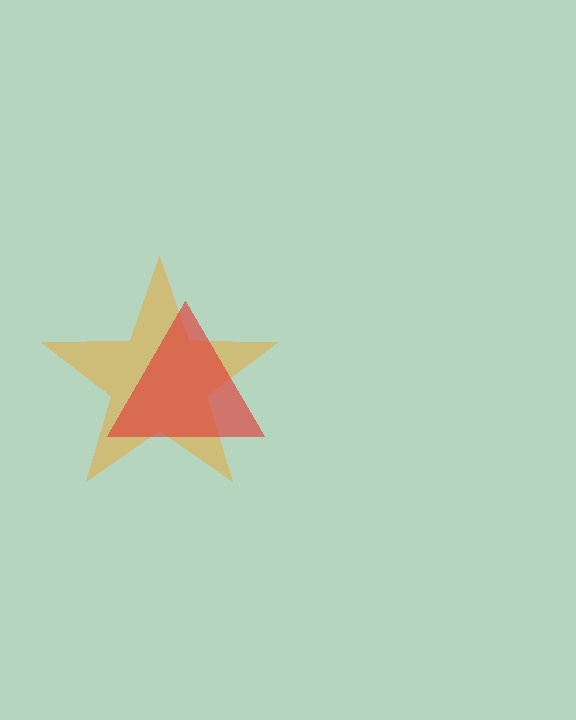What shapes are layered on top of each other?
The layered shapes are: an orange star, a red triangle.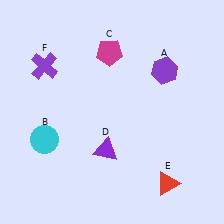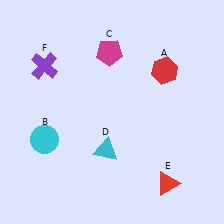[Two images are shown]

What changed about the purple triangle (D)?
In Image 1, D is purple. In Image 2, it changed to cyan.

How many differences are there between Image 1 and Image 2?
There are 2 differences between the two images.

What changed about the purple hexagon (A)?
In Image 1, A is purple. In Image 2, it changed to red.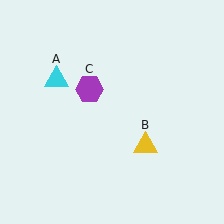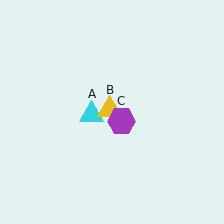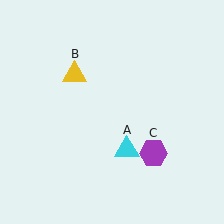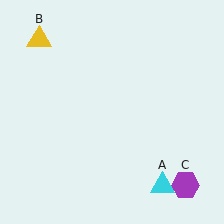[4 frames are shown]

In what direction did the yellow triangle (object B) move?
The yellow triangle (object B) moved up and to the left.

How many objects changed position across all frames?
3 objects changed position: cyan triangle (object A), yellow triangle (object B), purple hexagon (object C).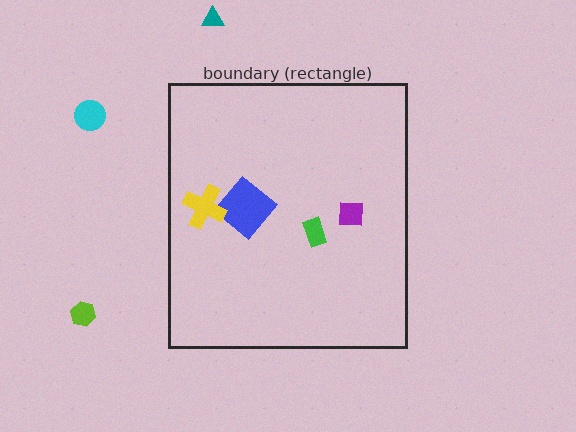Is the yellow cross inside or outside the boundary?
Inside.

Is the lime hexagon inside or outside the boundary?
Outside.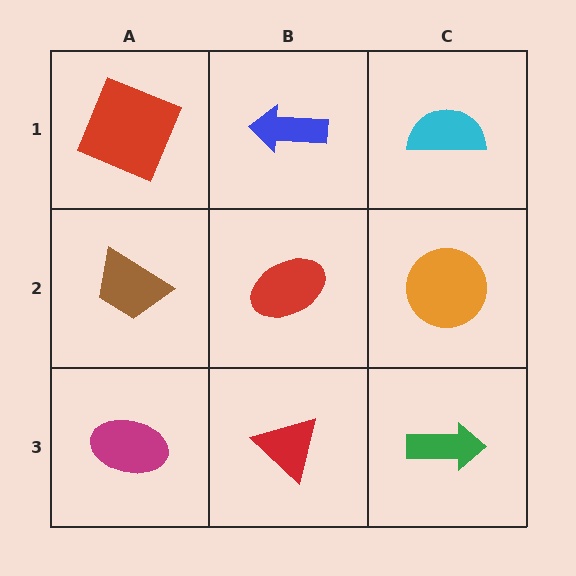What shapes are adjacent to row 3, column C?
An orange circle (row 2, column C), a red triangle (row 3, column B).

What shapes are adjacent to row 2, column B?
A blue arrow (row 1, column B), a red triangle (row 3, column B), a brown trapezoid (row 2, column A), an orange circle (row 2, column C).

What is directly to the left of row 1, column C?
A blue arrow.